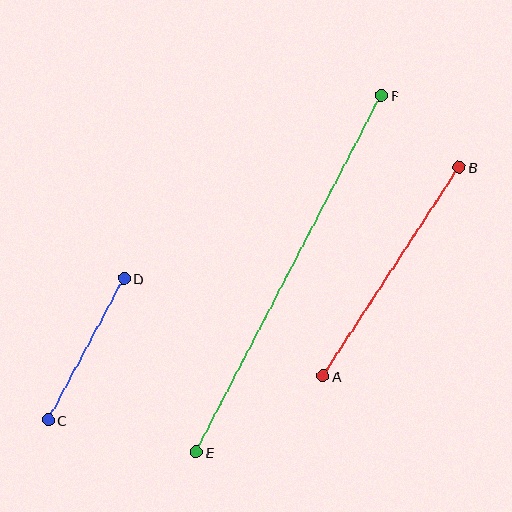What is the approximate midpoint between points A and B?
The midpoint is at approximately (391, 272) pixels.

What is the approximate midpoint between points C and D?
The midpoint is at approximately (86, 349) pixels.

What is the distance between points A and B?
The distance is approximately 249 pixels.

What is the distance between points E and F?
The distance is approximately 402 pixels.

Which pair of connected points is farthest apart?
Points E and F are farthest apart.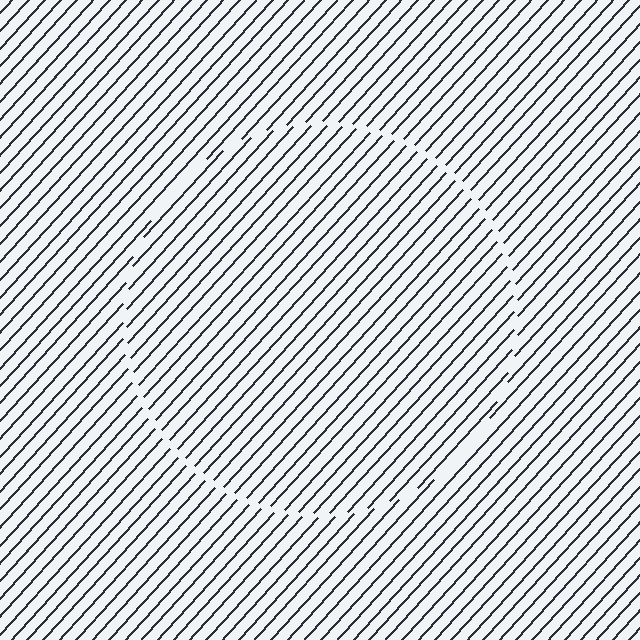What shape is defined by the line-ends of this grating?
An illusory circle. The interior of the shape contains the same grating, shifted by half a period — the contour is defined by the phase discontinuity where line-ends from the inner and outer gratings abut.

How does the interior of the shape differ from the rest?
The interior of the shape contains the same grating, shifted by half a period — the contour is defined by the phase discontinuity where line-ends from the inner and outer gratings abut.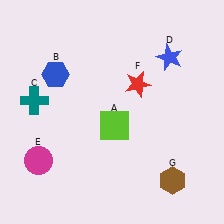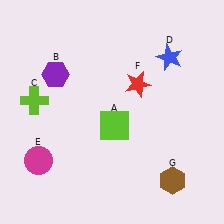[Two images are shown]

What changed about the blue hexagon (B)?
In Image 1, B is blue. In Image 2, it changed to purple.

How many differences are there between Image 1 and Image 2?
There are 2 differences between the two images.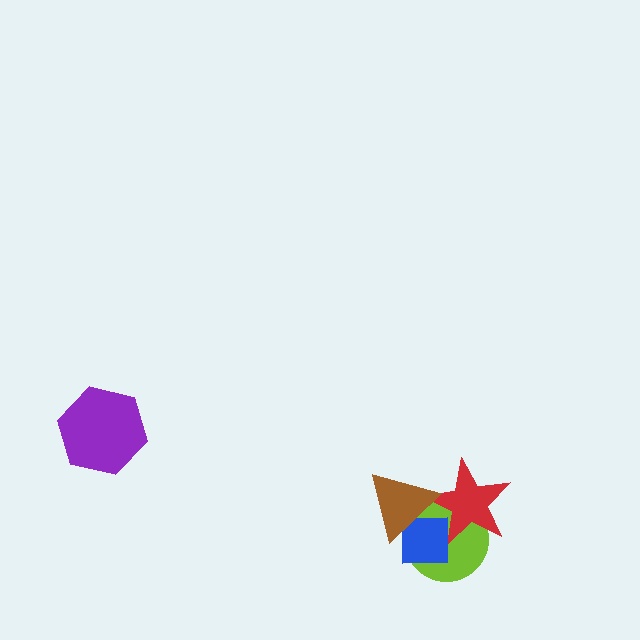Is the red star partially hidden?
Yes, it is partially covered by another shape.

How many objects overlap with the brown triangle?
3 objects overlap with the brown triangle.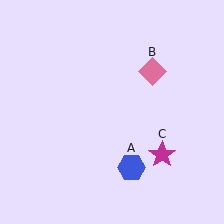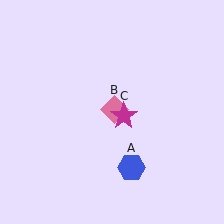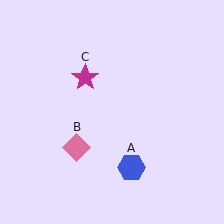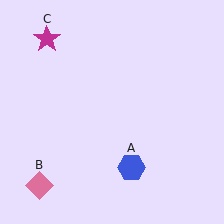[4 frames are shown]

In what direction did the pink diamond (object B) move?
The pink diamond (object B) moved down and to the left.